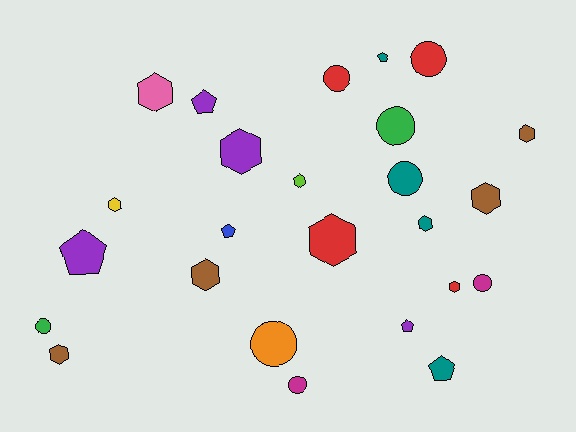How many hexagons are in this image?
There are 11 hexagons.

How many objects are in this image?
There are 25 objects.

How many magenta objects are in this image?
There are 2 magenta objects.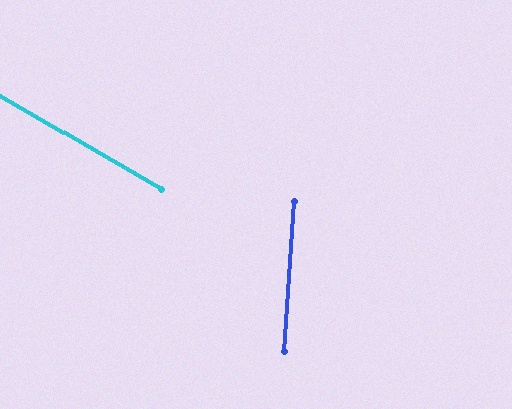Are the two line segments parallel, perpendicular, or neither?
Neither parallel nor perpendicular — they differ by about 64°.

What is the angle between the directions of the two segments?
Approximately 64 degrees.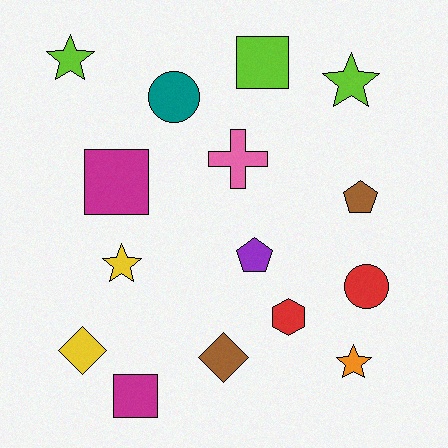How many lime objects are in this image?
There are 3 lime objects.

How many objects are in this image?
There are 15 objects.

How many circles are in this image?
There are 2 circles.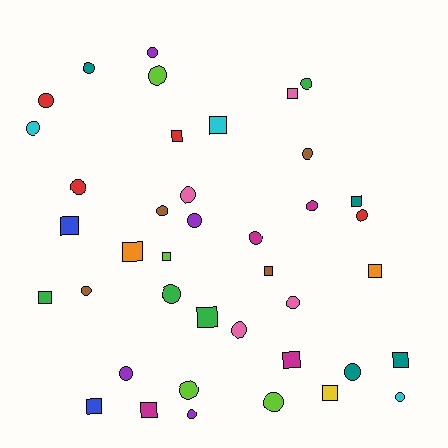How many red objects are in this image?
There are 4 red objects.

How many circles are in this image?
There are 24 circles.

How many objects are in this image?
There are 40 objects.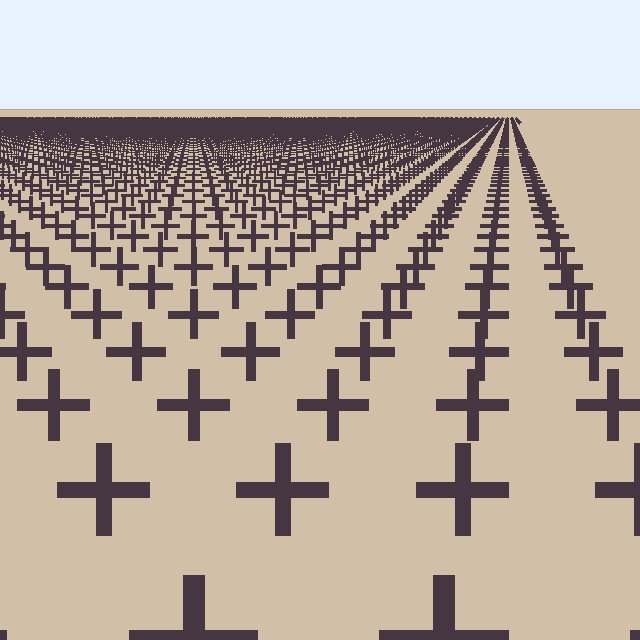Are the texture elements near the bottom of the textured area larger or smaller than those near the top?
Larger. Near the bottom, elements are closer to the viewer and appear at a bigger on-screen size.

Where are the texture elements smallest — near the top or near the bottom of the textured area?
Near the top.